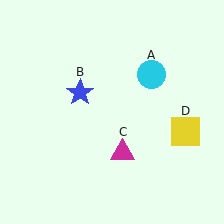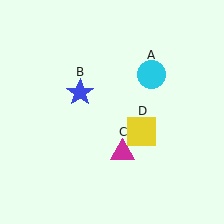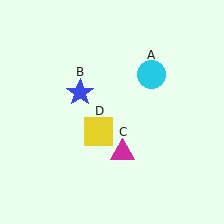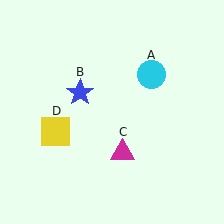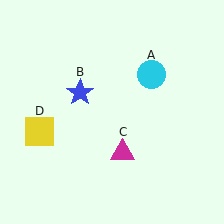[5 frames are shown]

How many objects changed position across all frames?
1 object changed position: yellow square (object D).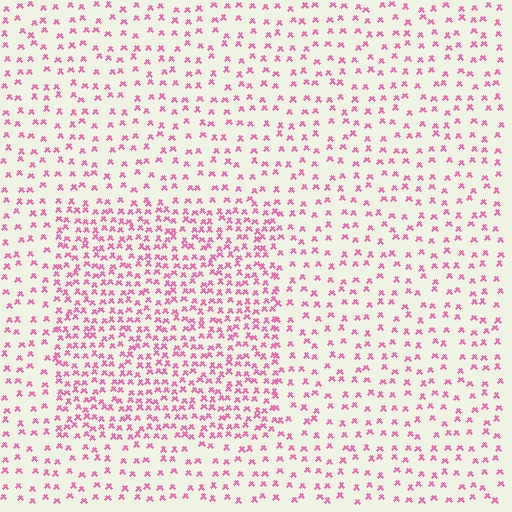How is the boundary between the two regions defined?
The boundary is defined by a change in element density (approximately 2.1x ratio). All elements are the same color, size, and shape.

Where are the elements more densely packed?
The elements are more densely packed inside the rectangle boundary.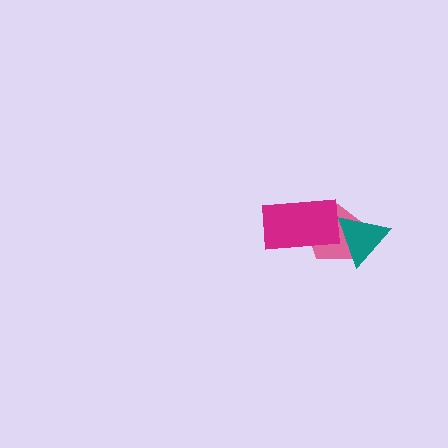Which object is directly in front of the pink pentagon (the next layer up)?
The magenta rectangle is directly in front of the pink pentagon.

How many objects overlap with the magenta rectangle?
1 object overlaps with the magenta rectangle.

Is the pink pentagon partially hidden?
Yes, it is partially covered by another shape.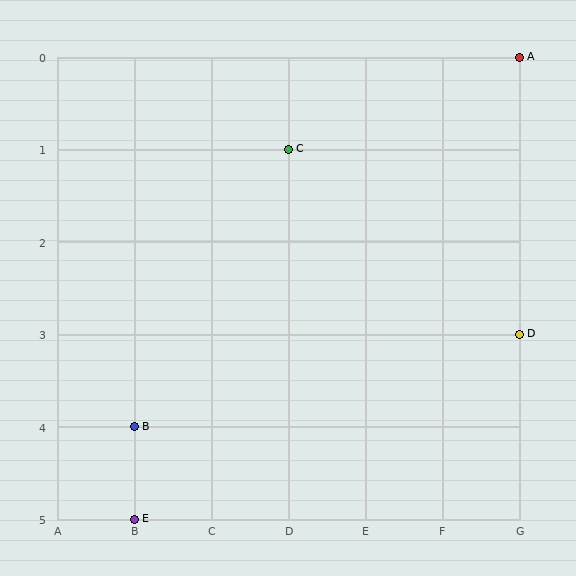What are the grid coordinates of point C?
Point C is at grid coordinates (D, 1).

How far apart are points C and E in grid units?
Points C and E are 2 columns and 4 rows apart (about 4.5 grid units diagonally).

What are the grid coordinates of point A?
Point A is at grid coordinates (G, 0).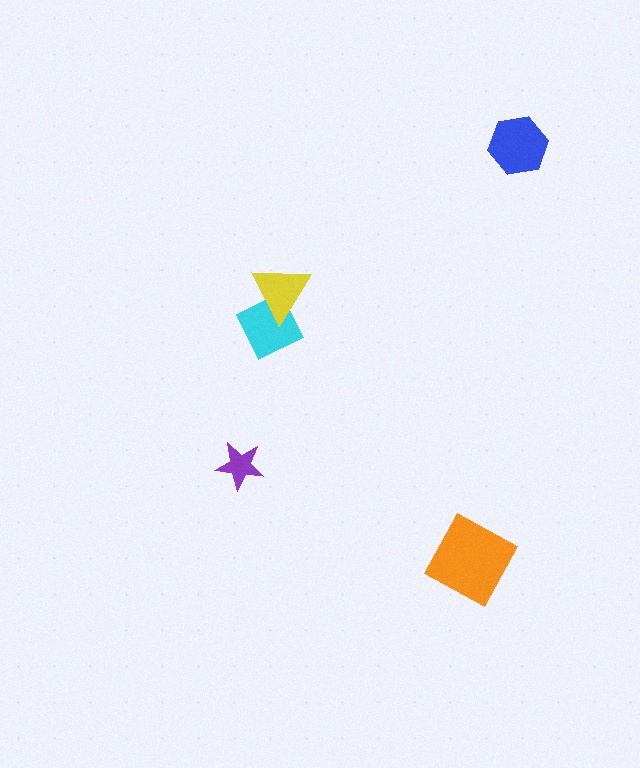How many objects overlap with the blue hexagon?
0 objects overlap with the blue hexagon.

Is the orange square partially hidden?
No, no other shape covers it.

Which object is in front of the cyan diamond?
The yellow triangle is in front of the cyan diamond.